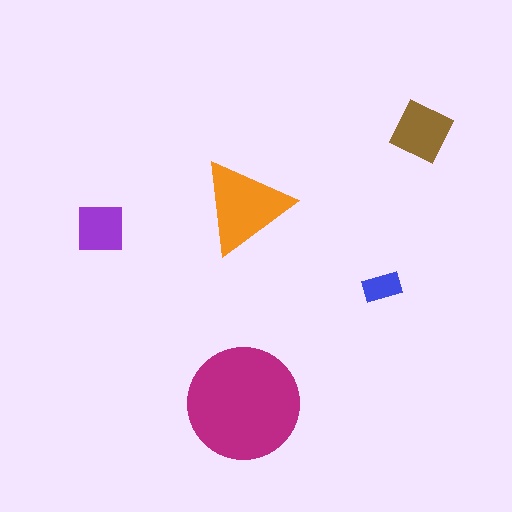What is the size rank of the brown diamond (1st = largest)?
3rd.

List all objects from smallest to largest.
The blue rectangle, the purple square, the brown diamond, the orange triangle, the magenta circle.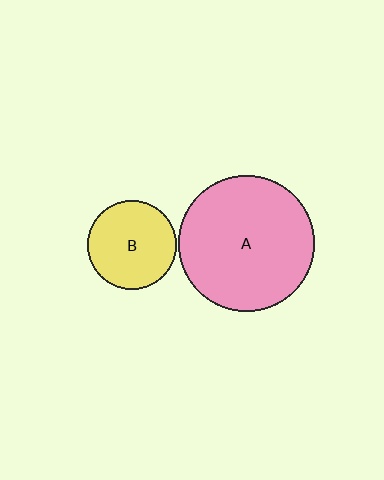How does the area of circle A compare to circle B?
Approximately 2.4 times.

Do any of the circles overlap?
No, none of the circles overlap.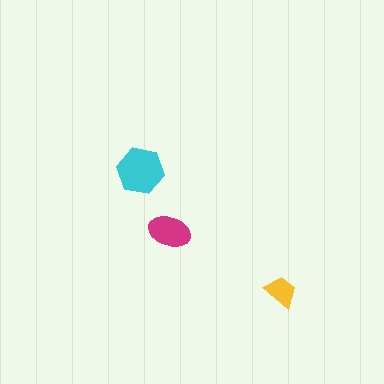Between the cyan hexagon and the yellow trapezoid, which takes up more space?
The cyan hexagon.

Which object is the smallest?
The yellow trapezoid.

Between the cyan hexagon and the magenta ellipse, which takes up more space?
The cyan hexagon.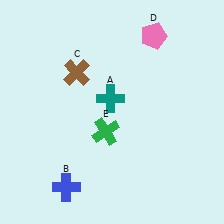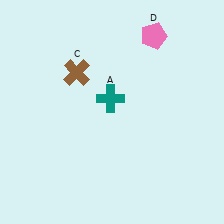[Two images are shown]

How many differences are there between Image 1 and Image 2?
There are 2 differences between the two images.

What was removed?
The green cross (E), the blue cross (B) were removed in Image 2.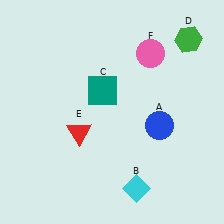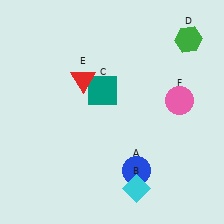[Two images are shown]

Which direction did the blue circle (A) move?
The blue circle (A) moved down.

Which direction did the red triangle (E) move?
The red triangle (E) moved up.